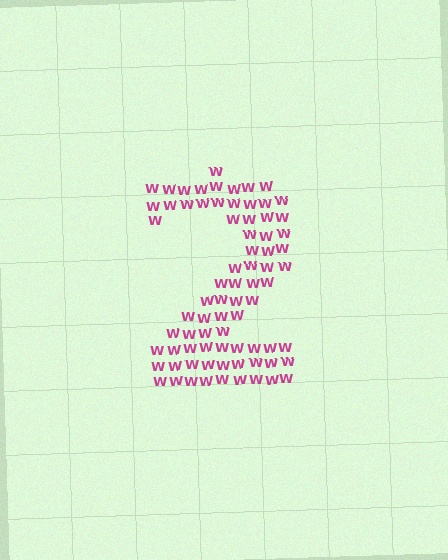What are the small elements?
The small elements are letter W's.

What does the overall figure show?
The overall figure shows the digit 2.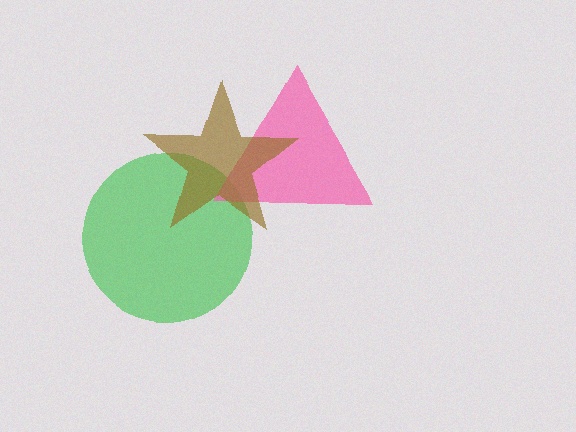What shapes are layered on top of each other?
The layered shapes are: a green circle, a pink triangle, a brown star.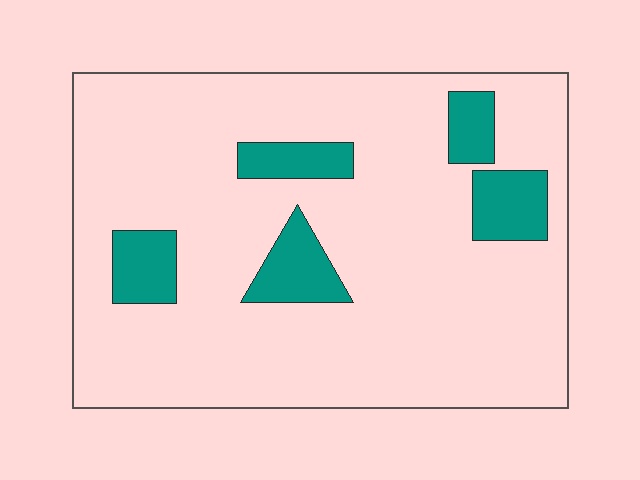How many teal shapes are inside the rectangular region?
5.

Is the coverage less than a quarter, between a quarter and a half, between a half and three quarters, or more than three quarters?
Less than a quarter.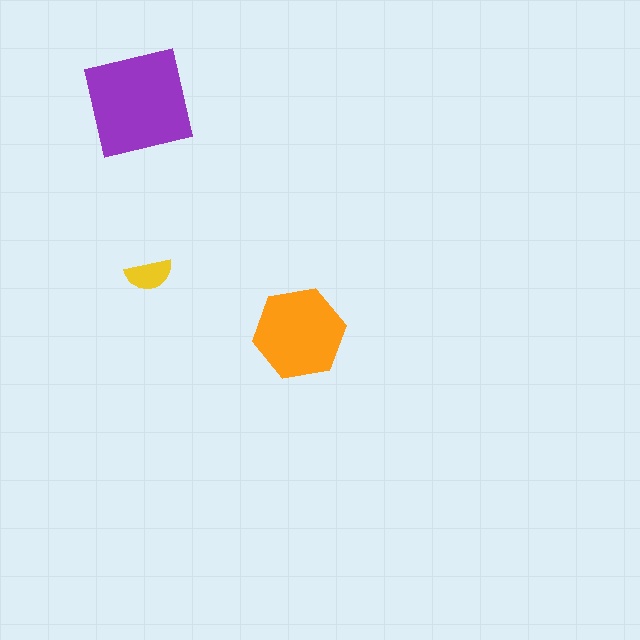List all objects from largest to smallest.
The purple square, the orange hexagon, the yellow semicircle.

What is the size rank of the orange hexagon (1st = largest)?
2nd.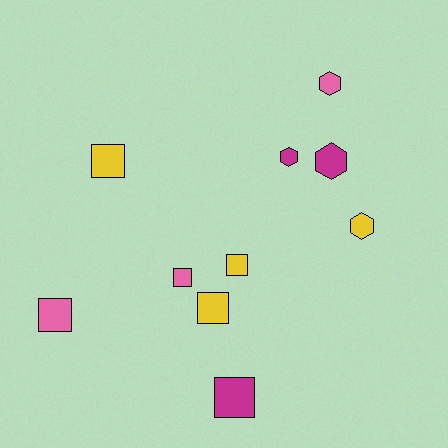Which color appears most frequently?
Yellow, with 4 objects.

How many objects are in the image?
There are 10 objects.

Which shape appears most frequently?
Square, with 6 objects.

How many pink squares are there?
There are 2 pink squares.